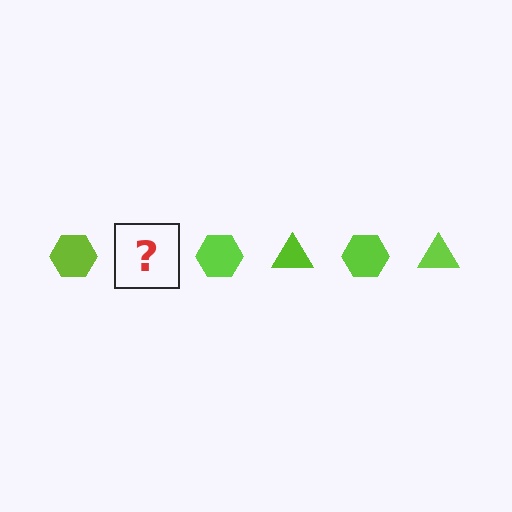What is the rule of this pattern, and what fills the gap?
The rule is that the pattern cycles through hexagon, triangle shapes in lime. The gap should be filled with a lime triangle.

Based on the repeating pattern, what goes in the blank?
The blank should be a lime triangle.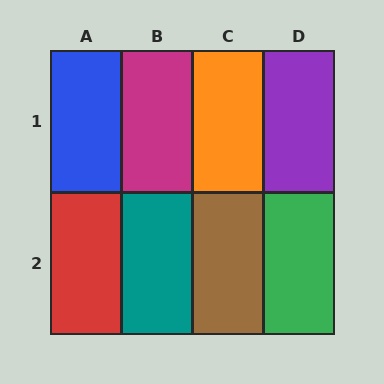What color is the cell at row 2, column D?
Green.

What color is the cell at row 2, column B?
Teal.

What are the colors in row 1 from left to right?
Blue, magenta, orange, purple.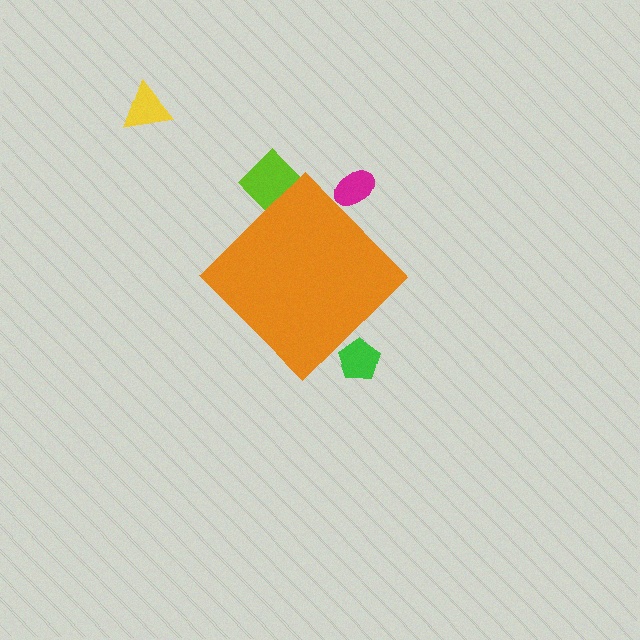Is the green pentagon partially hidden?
Yes, the green pentagon is partially hidden behind the orange diamond.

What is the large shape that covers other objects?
An orange diamond.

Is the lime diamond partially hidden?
Yes, the lime diamond is partially hidden behind the orange diamond.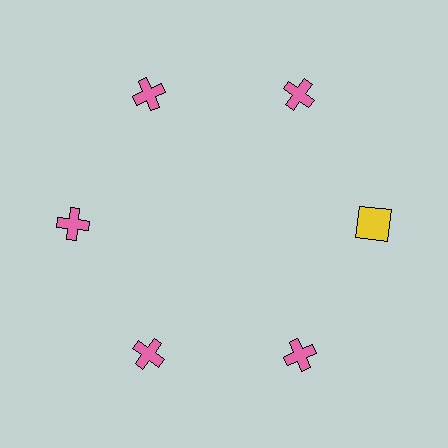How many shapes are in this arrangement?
There are 6 shapes arranged in a ring pattern.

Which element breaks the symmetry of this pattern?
The yellow square at roughly the 3 o'clock position breaks the symmetry. All other shapes are pink crosses.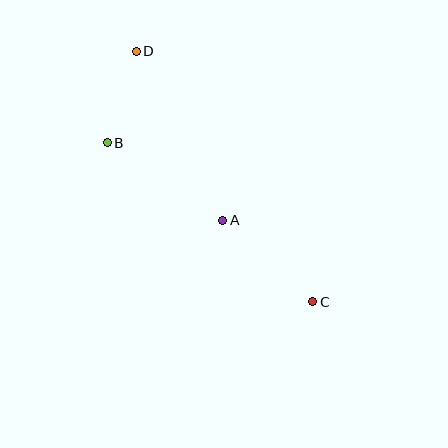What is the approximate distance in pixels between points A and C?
The distance between A and C is approximately 121 pixels.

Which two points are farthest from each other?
Points C and D are farthest from each other.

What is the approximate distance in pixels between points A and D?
The distance between A and D is approximately 190 pixels.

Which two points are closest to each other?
Points B and D are closest to each other.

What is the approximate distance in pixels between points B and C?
The distance between B and C is approximately 260 pixels.